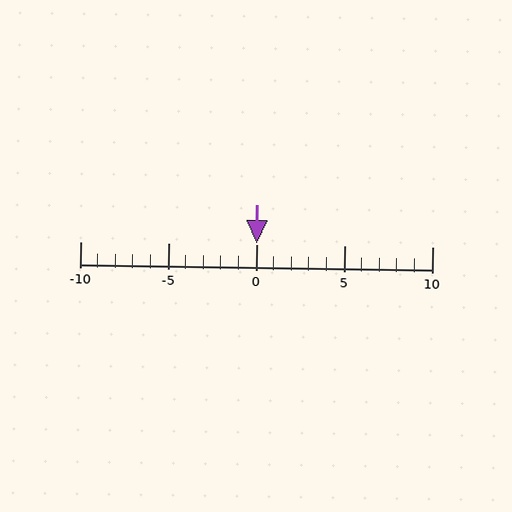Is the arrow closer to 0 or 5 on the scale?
The arrow is closer to 0.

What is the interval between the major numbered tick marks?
The major tick marks are spaced 5 units apart.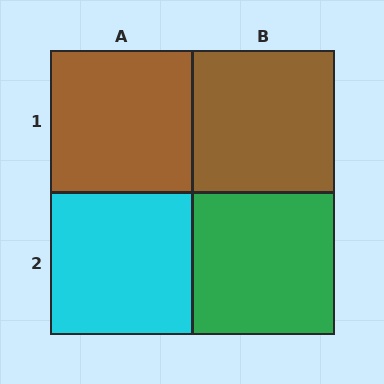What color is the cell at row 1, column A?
Brown.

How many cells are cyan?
1 cell is cyan.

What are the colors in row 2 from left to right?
Cyan, green.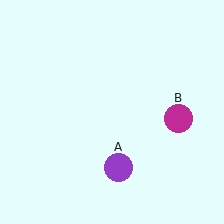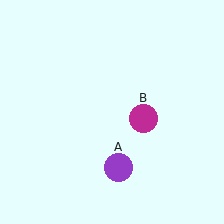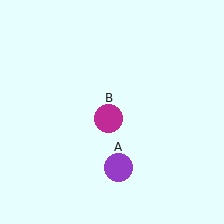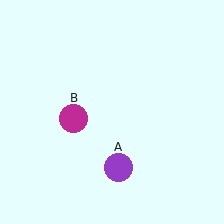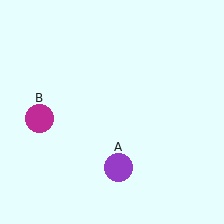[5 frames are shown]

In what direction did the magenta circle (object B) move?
The magenta circle (object B) moved left.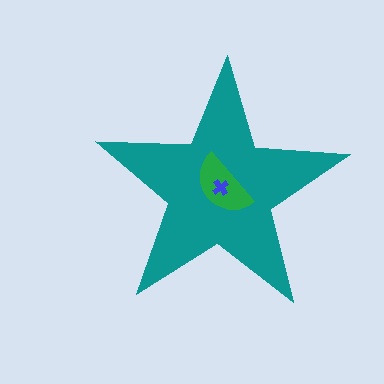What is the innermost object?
The blue cross.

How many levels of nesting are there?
3.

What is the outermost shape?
The teal star.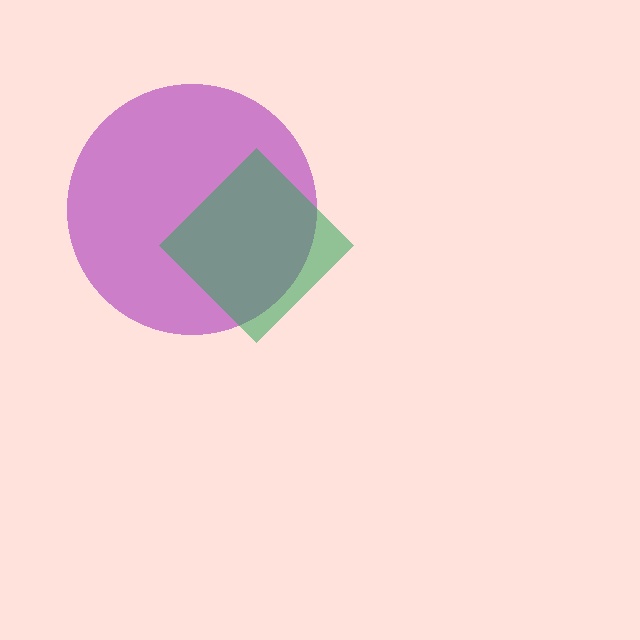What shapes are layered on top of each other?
The layered shapes are: a purple circle, a green diamond.